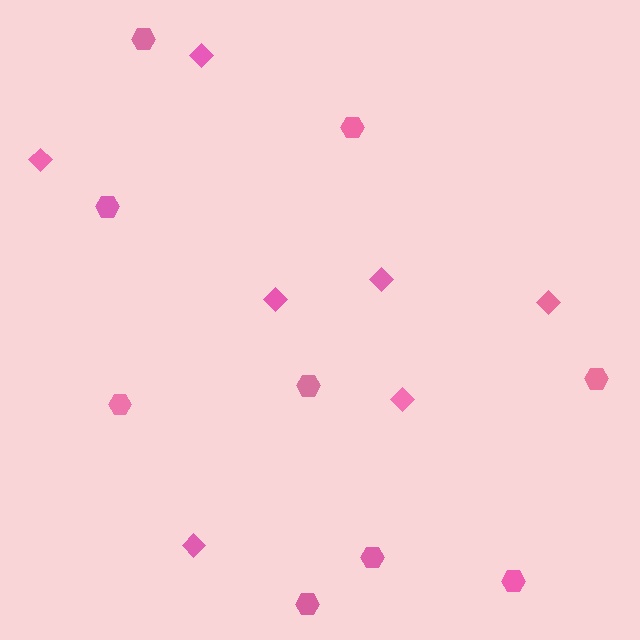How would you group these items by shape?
There are 2 groups: one group of hexagons (9) and one group of diamonds (7).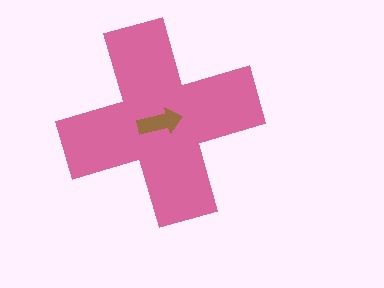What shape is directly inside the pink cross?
The brown arrow.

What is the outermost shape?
The pink cross.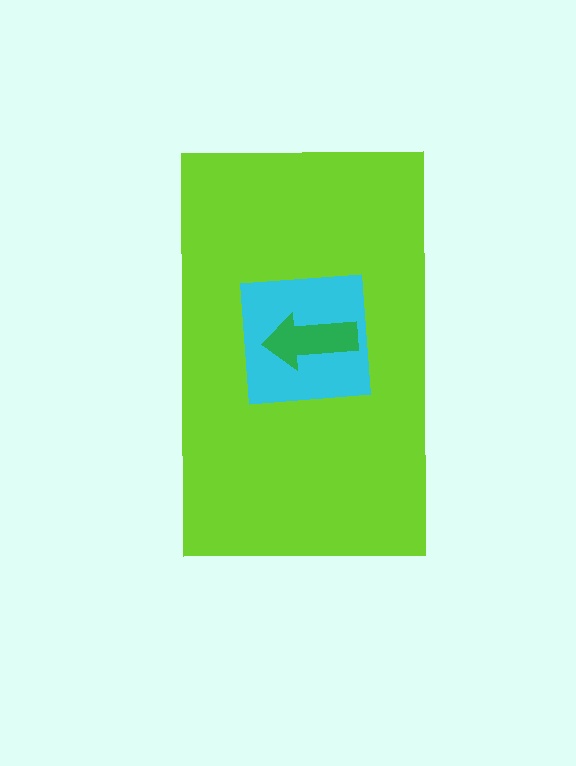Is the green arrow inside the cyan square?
Yes.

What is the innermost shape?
The green arrow.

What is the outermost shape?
The lime rectangle.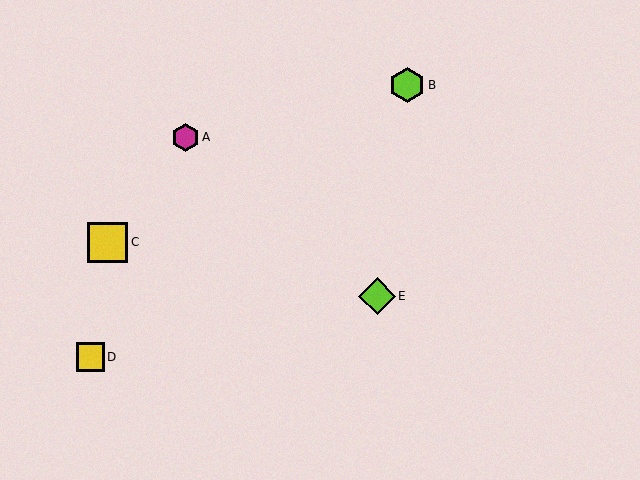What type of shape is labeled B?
Shape B is a lime hexagon.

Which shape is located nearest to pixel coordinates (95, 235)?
The yellow square (labeled C) at (108, 242) is nearest to that location.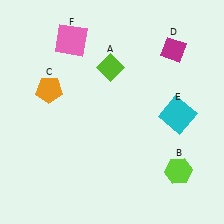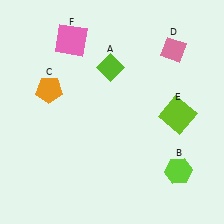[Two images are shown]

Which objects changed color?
D changed from magenta to pink. E changed from cyan to lime.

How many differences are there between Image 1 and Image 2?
There are 2 differences between the two images.